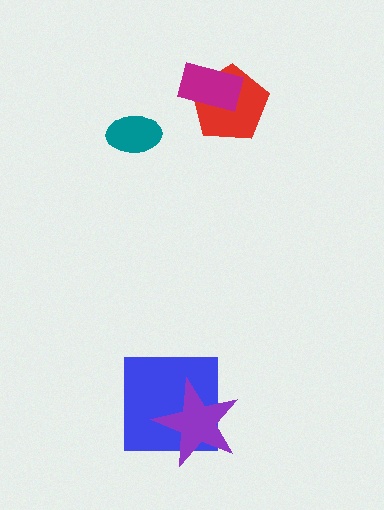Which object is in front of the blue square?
The purple star is in front of the blue square.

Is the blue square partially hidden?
Yes, it is partially covered by another shape.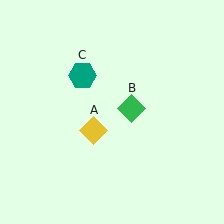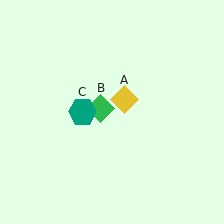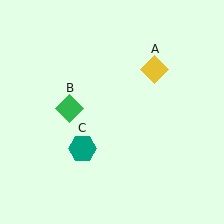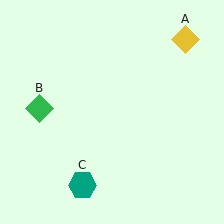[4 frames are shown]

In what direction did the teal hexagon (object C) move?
The teal hexagon (object C) moved down.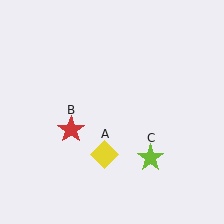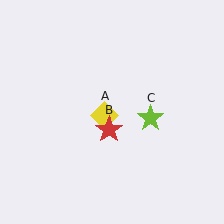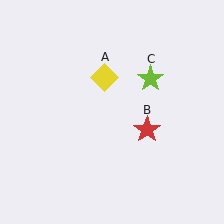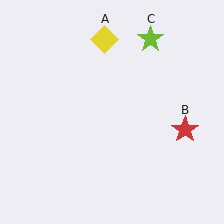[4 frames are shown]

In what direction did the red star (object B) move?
The red star (object B) moved right.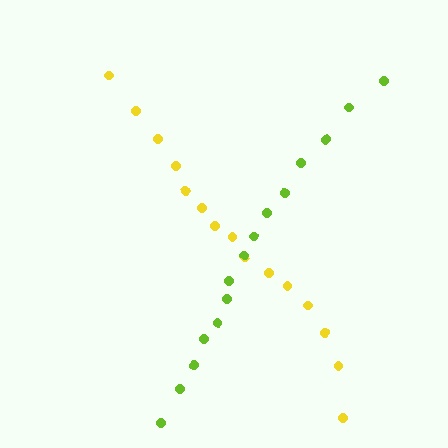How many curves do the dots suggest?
There are 2 distinct paths.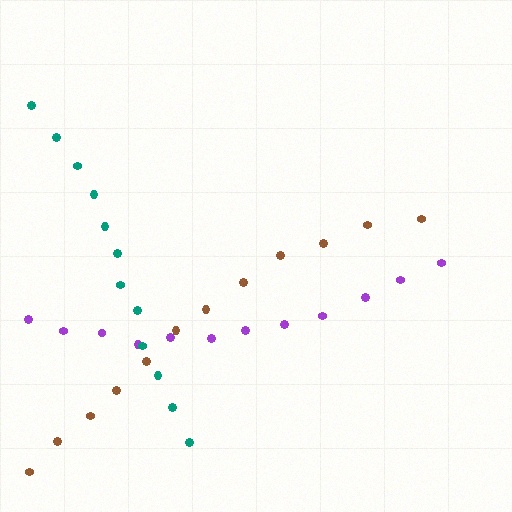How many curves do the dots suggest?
There are 3 distinct paths.